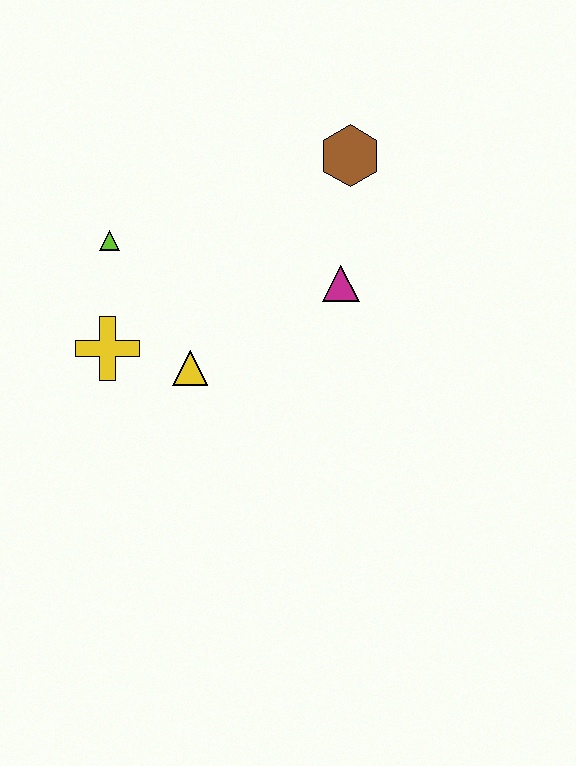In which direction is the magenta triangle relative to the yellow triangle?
The magenta triangle is to the right of the yellow triangle.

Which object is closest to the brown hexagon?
The magenta triangle is closest to the brown hexagon.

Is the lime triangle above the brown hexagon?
No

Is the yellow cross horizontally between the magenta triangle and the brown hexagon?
No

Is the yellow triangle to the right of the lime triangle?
Yes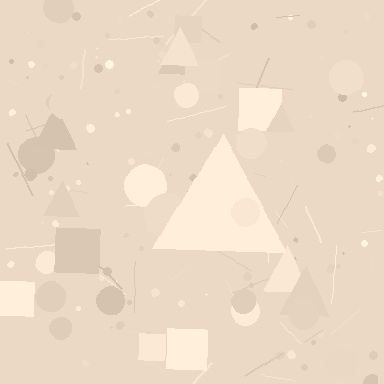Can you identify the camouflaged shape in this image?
The camouflaged shape is a triangle.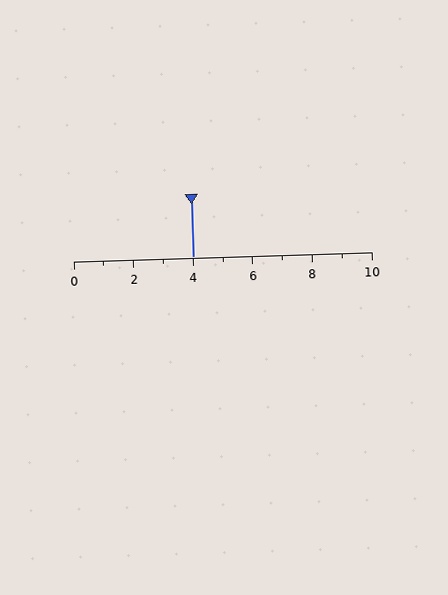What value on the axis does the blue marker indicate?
The marker indicates approximately 4.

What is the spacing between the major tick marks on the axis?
The major ticks are spaced 2 apart.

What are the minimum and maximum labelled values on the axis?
The axis runs from 0 to 10.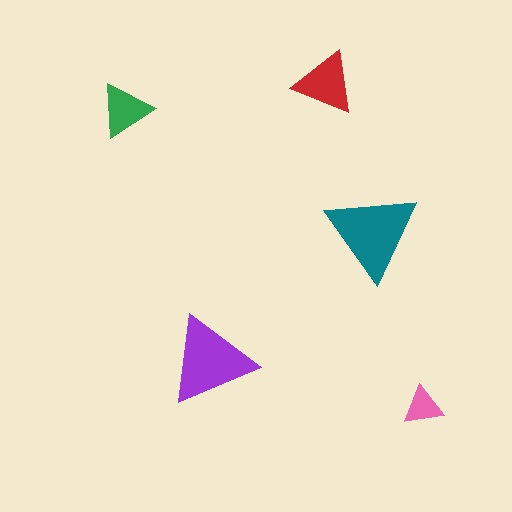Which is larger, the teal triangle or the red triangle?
The teal one.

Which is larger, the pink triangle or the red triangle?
The red one.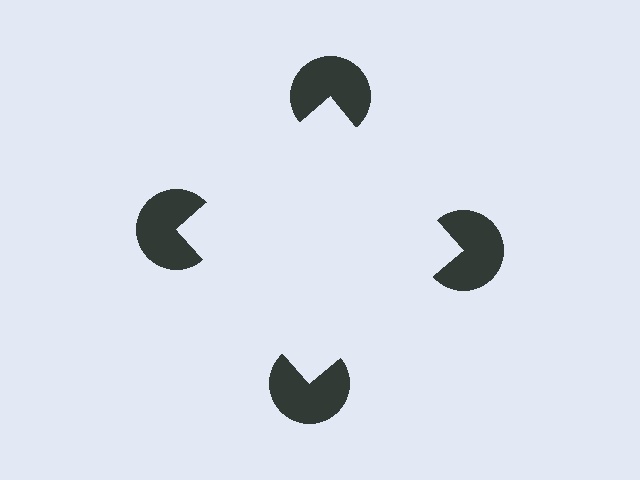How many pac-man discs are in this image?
There are 4 — one at each vertex of the illusory square.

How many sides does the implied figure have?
4 sides.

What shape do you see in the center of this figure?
An illusory square — its edges are inferred from the aligned wedge cuts in the pac-man discs, not physically drawn.